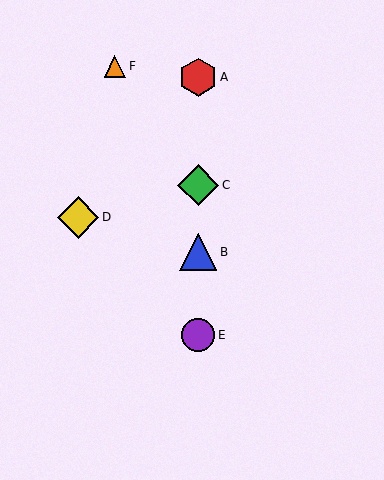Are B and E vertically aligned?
Yes, both are at x≈198.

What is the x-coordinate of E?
Object E is at x≈198.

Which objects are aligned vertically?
Objects A, B, C, E are aligned vertically.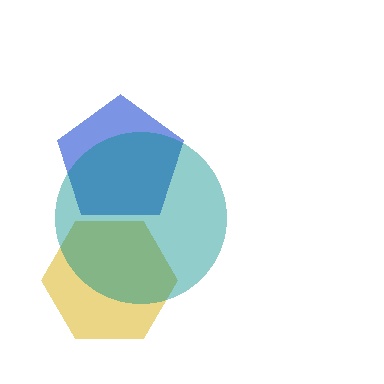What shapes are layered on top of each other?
The layered shapes are: a yellow hexagon, a blue pentagon, a teal circle.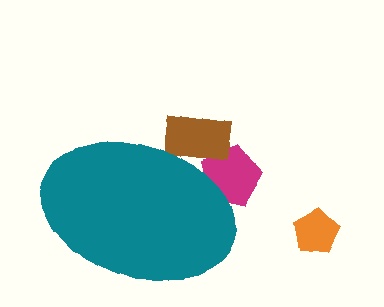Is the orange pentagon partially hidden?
No, the orange pentagon is fully visible.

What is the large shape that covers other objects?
A teal ellipse.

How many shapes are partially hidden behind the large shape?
2 shapes are partially hidden.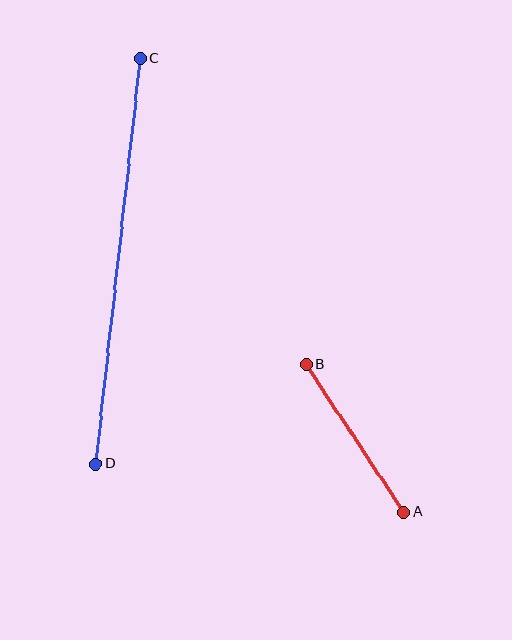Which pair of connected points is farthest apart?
Points C and D are farthest apart.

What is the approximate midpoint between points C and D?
The midpoint is at approximately (118, 261) pixels.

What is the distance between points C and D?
The distance is approximately 408 pixels.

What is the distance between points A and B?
The distance is approximately 177 pixels.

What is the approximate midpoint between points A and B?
The midpoint is at approximately (355, 438) pixels.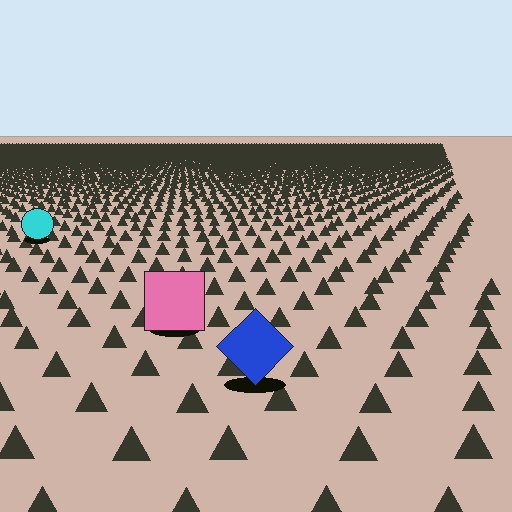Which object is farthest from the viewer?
The cyan circle is farthest from the viewer. It appears smaller and the ground texture around it is denser.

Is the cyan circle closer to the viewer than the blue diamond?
No. The blue diamond is closer — you can tell from the texture gradient: the ground texture is coarser near it.